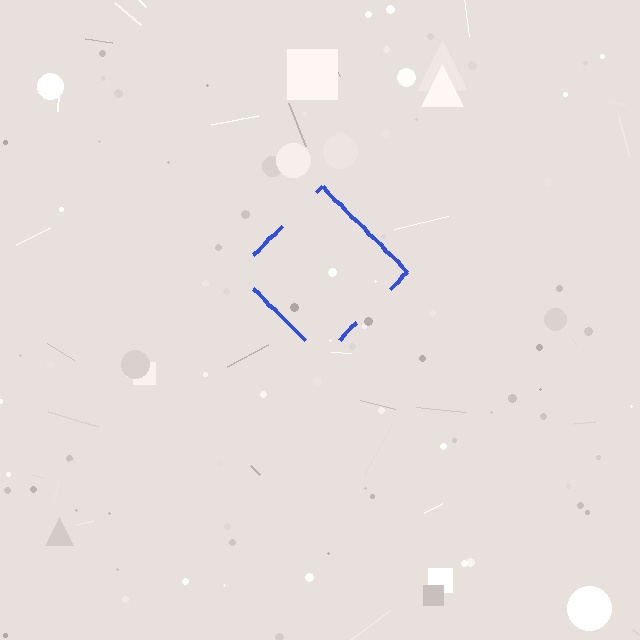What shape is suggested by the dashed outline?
The dashed outline suggests a diamond.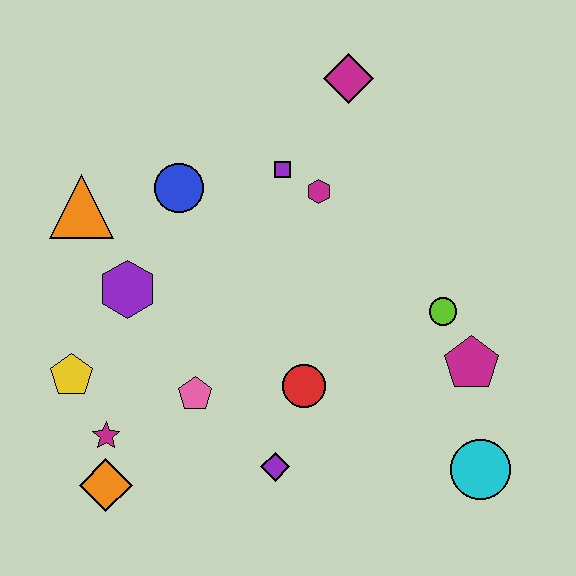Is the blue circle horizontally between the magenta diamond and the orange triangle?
Yes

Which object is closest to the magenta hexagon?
The purple square is closest to the magenta hexagon.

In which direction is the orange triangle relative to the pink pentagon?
The orange triangle is above the pink pentagon.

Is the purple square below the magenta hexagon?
No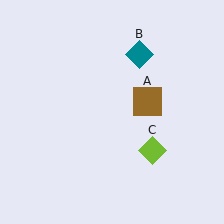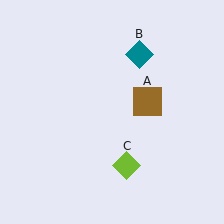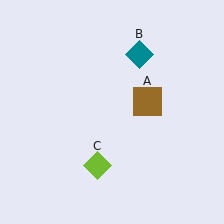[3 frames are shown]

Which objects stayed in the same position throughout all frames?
Brown square (object A) and teal diamond (object B) remained stationary.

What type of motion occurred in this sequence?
The lime diamond (object C) rotated clockwise around the center of the scene.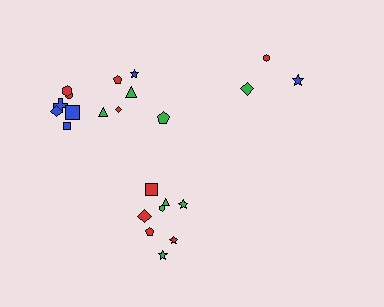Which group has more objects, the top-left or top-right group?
The top-left group.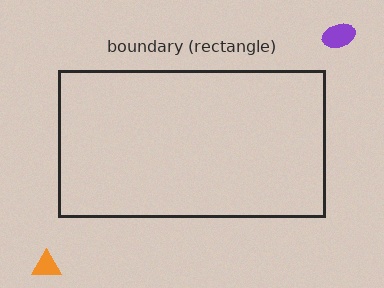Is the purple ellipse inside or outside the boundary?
Outside.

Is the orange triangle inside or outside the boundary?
Outside.